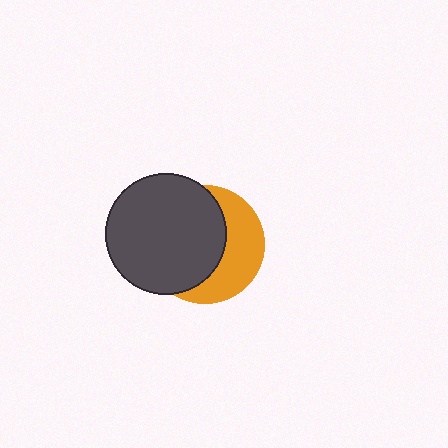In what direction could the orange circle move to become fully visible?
The orange circle could move right. That would shift it out from behind the dark gray circle entirely.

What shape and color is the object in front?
The object in front is a dark gray circle.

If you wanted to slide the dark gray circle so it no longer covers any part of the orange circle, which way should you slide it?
Slide it left — that is the most direct way to separate the two shapes.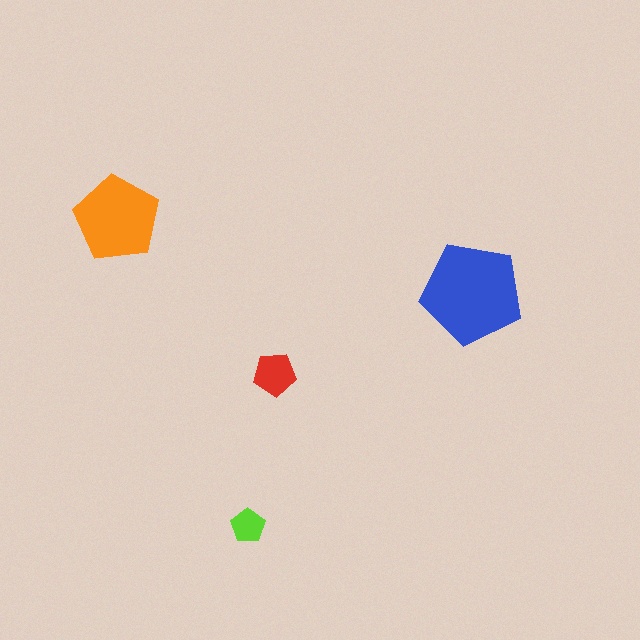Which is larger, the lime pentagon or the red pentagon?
The red one.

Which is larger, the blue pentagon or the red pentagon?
The blue one.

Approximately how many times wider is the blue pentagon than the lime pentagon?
About 3 times wider.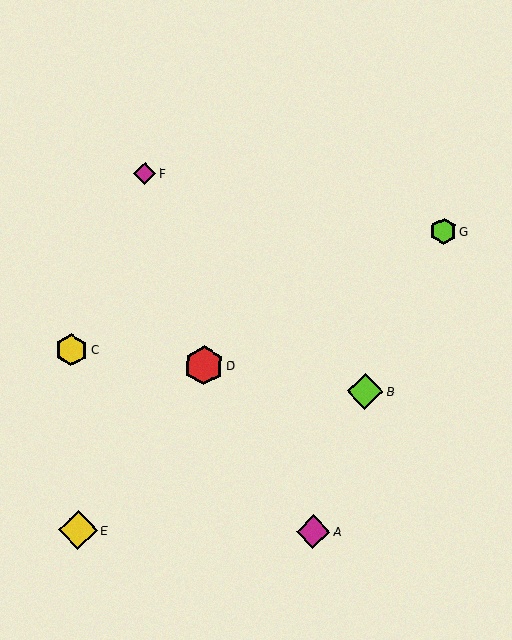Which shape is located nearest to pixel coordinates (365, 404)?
The lime diamond (labeled B) at (365, 391) is nearest to that location.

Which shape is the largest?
The yellow diamond (labeled E) is the largest.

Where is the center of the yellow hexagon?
The center of the yellow hexagon is at (72, 350).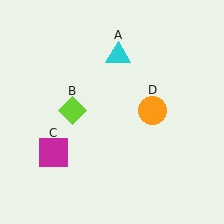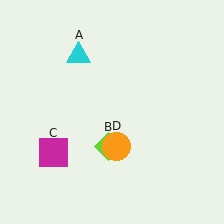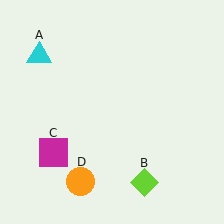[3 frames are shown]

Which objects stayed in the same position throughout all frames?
Magenta square (object C) remained stationary.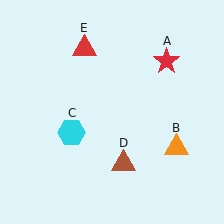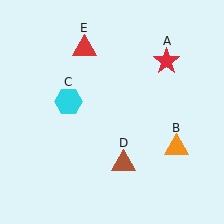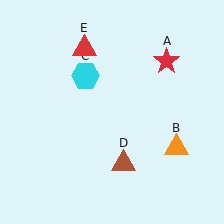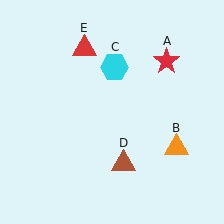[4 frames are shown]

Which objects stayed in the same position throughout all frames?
Red star (object A) and orange triangle (object B) and brown triangle (object D) and red triangle (object E) remained stationary.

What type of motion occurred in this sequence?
The cyan hexagon (object C) rotated clockwise around the center of the scene.